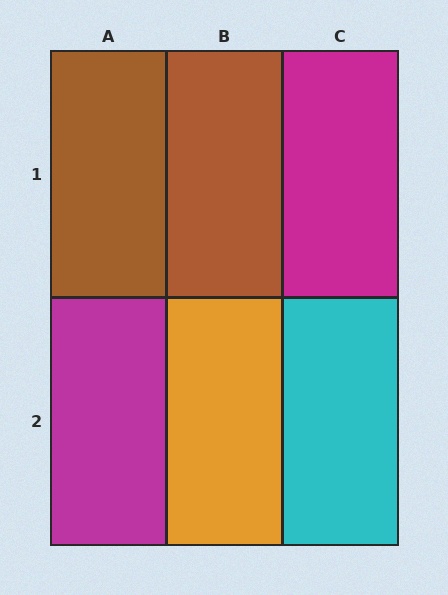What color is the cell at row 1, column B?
Brown.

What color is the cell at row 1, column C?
Magenta.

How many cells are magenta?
2 cells are magenta.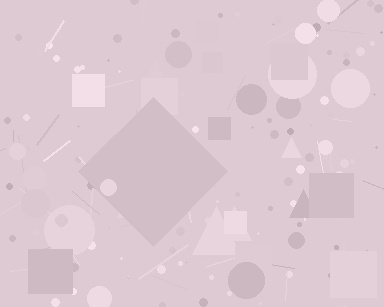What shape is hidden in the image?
A diamond is hidden in the image.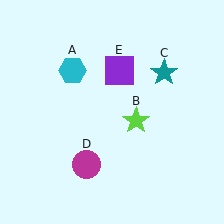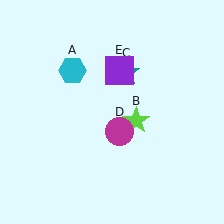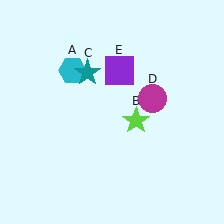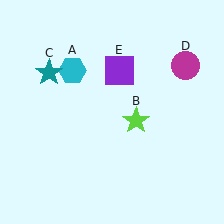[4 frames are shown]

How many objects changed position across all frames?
2 objects changed position: teal star (object C), magenta circle (object D).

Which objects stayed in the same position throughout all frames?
Cyan hexagon (object A) and lime star (object B) and purple square (object E) remained stationary.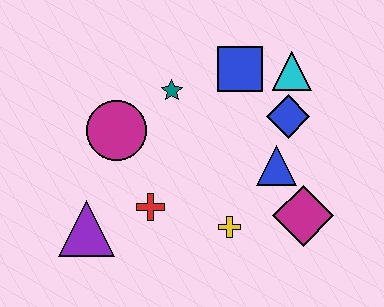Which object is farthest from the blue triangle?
The purple triangle is farthest from the blue triangle.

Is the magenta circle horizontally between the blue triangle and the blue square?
No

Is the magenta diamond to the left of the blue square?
No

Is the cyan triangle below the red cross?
No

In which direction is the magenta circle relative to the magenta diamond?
The magenta circle is to the left of the magenta diamond.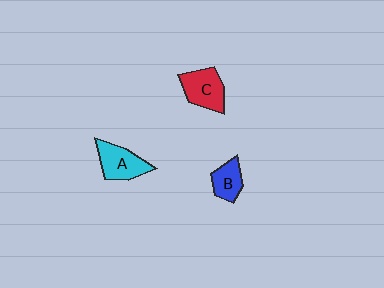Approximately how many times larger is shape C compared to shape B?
Approximately 1.5 times.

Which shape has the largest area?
Shape C (red).